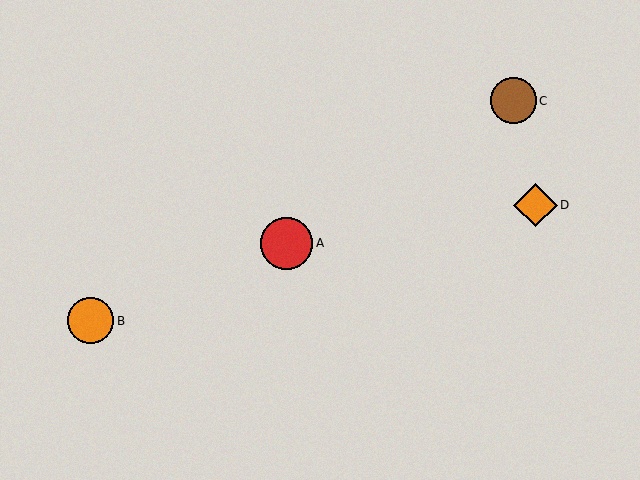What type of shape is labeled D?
Shape D is an orange diamond.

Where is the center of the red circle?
The center of the red circle is at (287, 243).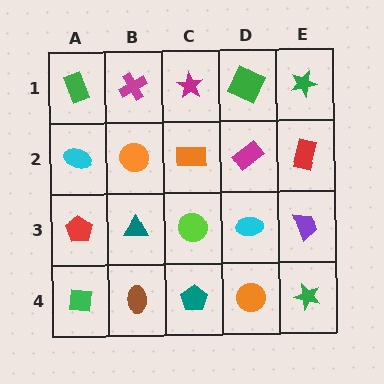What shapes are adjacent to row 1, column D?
A magenta rectangle (row 2, column D), a magenta star (row 1, column C), a green star (row 1, column E).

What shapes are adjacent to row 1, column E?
A red rectangle (row 2, column E), a green square (row 1, column D).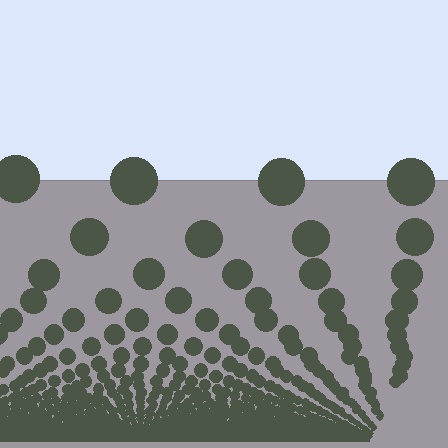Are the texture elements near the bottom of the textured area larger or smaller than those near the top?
Smaller. The gradient is inverted — elements near the bottom are smaller and denser.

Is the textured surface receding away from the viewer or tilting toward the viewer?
The surface appears to tilt toward the viewer. Texture elements get larger and sparser toward the top.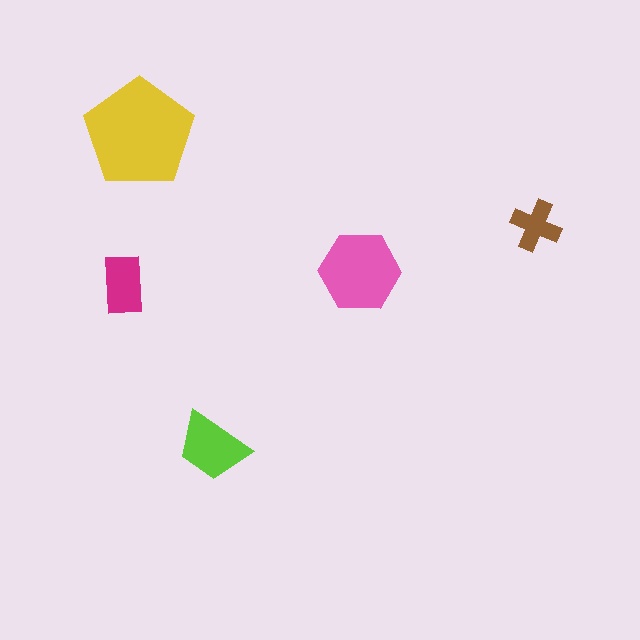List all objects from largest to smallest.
The yellow pentagon, the pink hexagon, the lime trapezoid, the magenta rectangle, the brown cross.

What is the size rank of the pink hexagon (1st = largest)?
2nd.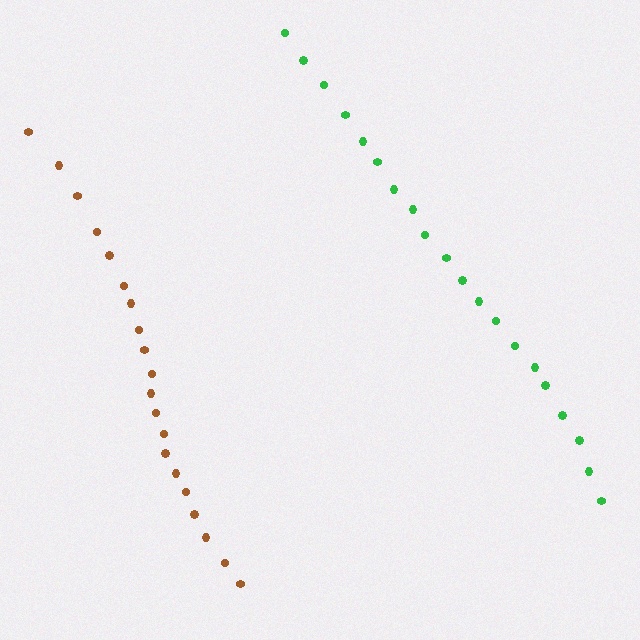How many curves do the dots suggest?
There are 2 distinct paths.